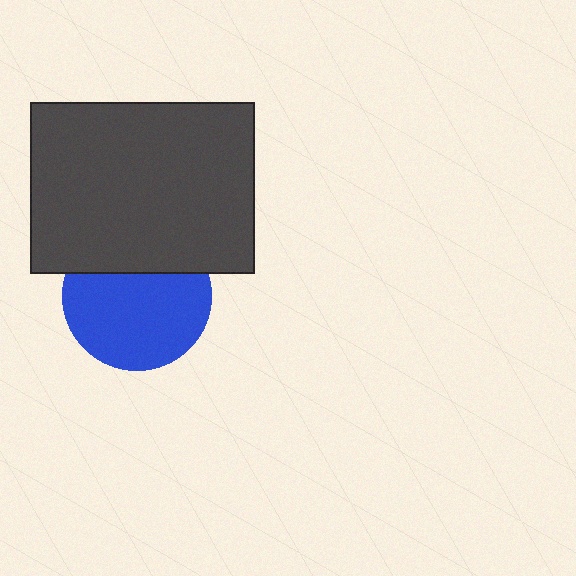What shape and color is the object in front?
The object in front is a dark gray rectangle.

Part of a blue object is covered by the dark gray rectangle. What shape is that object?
It is a circle.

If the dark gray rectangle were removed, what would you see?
You would see the complete blue circle.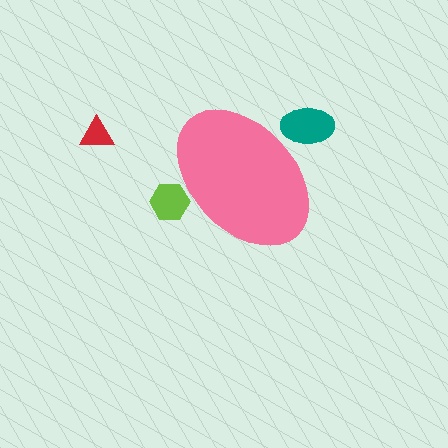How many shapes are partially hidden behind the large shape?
2 shapes are partially hidden.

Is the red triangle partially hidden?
No, the red triangle is fully visible.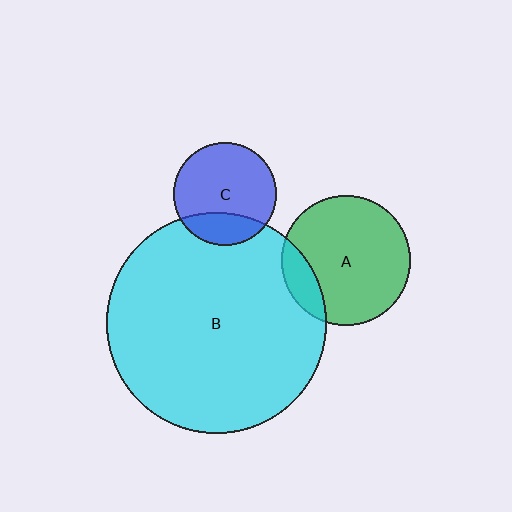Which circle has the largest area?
Circle B (cyan).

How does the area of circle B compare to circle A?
Approximately 2.9 times.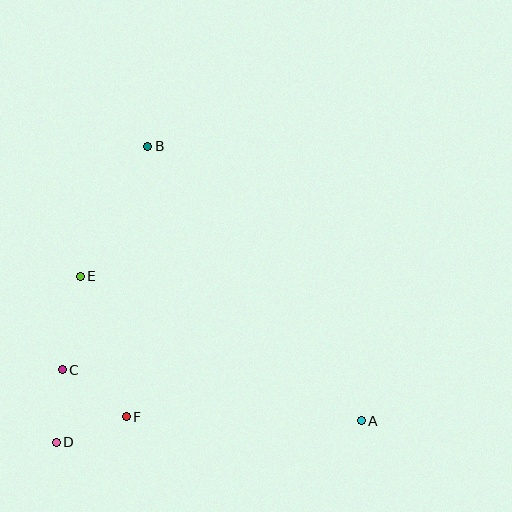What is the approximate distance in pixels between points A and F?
The distance between A and F is approximately 235 pixels.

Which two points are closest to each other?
Points C and D are closest to each other.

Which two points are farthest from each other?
Points A and B are farthest from each other.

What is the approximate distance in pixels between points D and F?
The distance between D and F is approximately 75 pixels.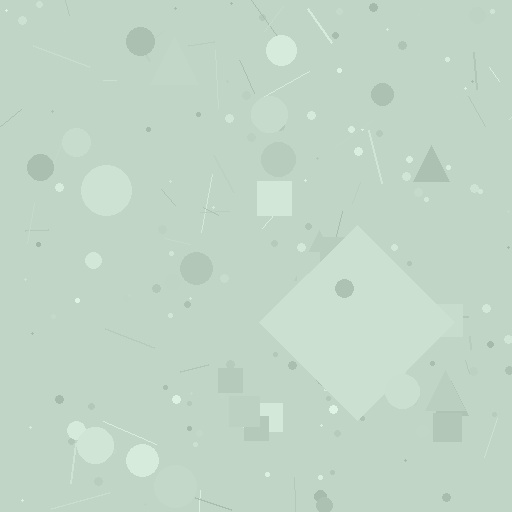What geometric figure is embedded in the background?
A diamond is embedded in the background.